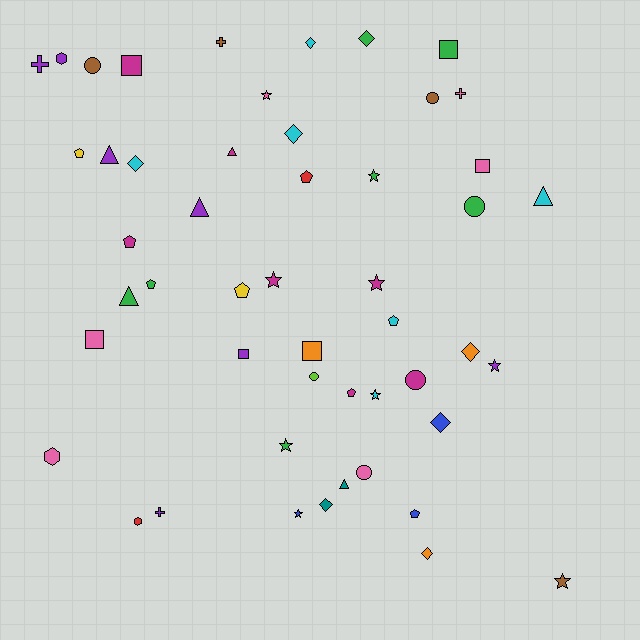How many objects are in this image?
There are 50 objects.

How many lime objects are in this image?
There is 1 lime object.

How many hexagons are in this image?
There are 3 hexagons.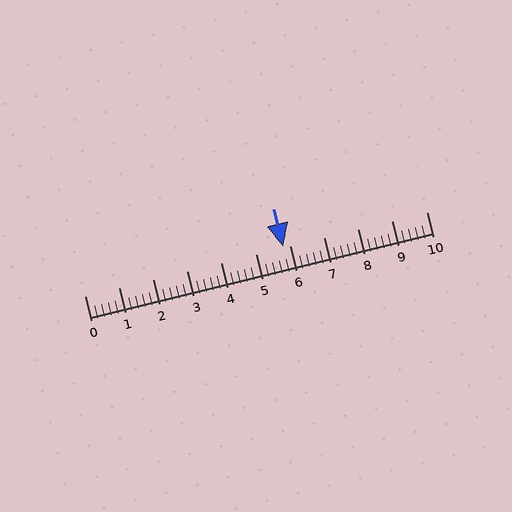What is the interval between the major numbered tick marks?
The major tick marks are spaced 1 units apart.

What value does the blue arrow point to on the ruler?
The blue arrow points to approximately 5.8.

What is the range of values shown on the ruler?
The ruler shows values from 0 to 10.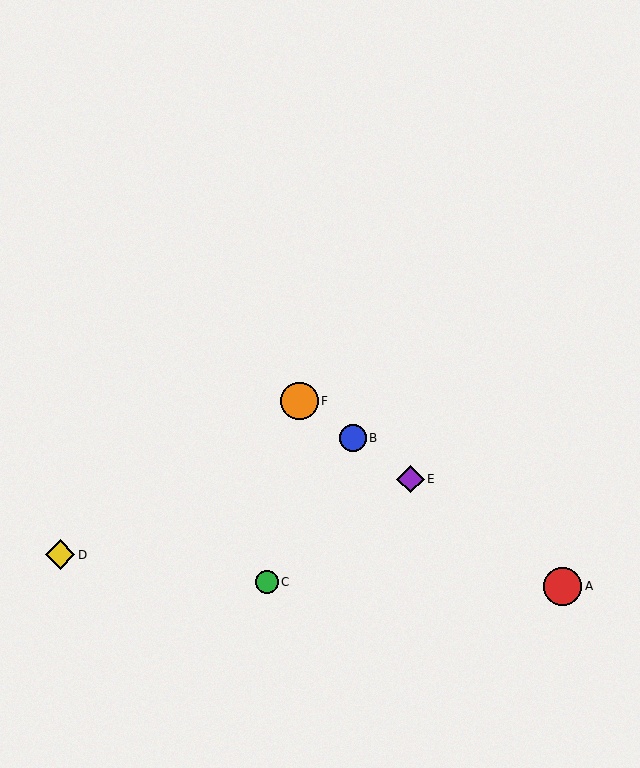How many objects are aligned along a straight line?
4 objects (A, B, E, F) are aligned along a straight line.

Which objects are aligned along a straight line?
Objects A, B, E, F are aligned along a straight line.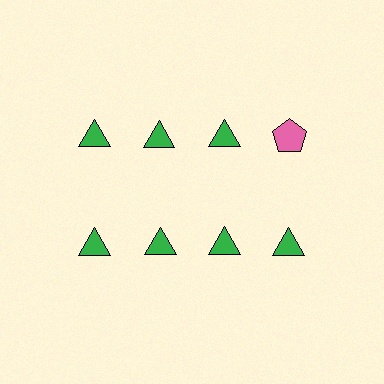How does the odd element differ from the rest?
It differs in both color (pink instead of green) and shape (pentagon instead of triangle).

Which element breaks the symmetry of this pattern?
The pink pentagon in the top row, second from right column breaks the symmetry. All other shapes are green triangles.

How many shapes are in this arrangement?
There are 8 shapes arranged in a grid pattern.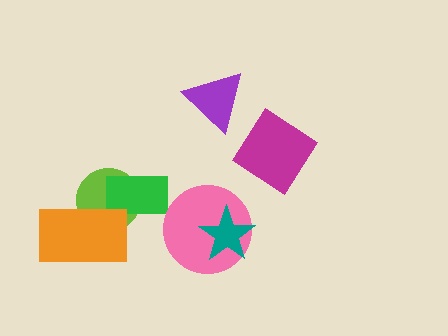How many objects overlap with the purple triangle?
0 objects overlap with the purple triangle.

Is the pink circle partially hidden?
Yes, it is partially covered by another shape.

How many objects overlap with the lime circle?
2 objects overlap with the lime circle.